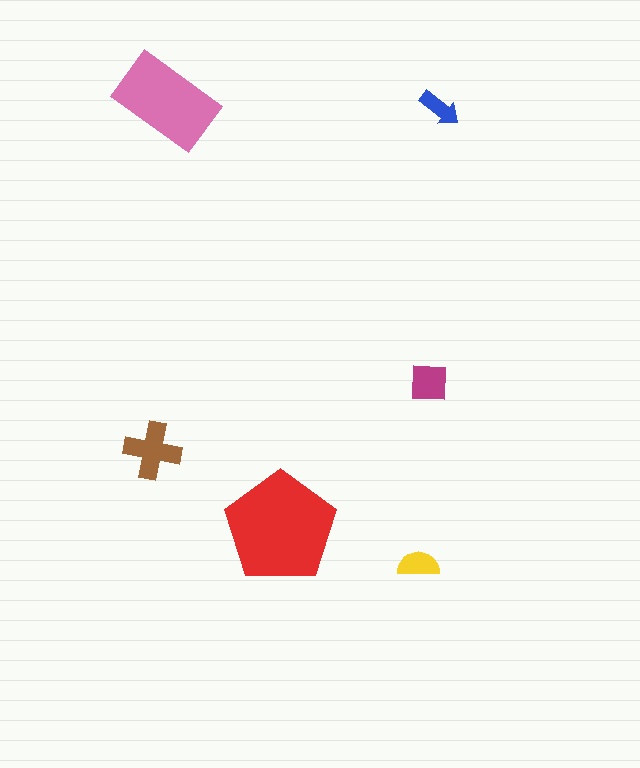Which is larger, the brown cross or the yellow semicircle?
The brown cross.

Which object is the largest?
The red pentagon.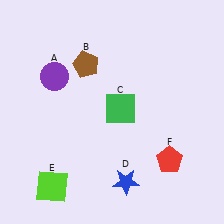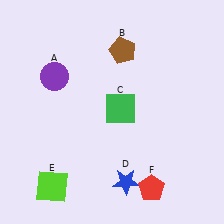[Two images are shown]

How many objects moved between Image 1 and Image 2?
2 objects moved between the two images.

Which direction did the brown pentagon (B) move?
The brown pentagon (B) moved right.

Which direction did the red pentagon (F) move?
The red pentagon (F) moved down.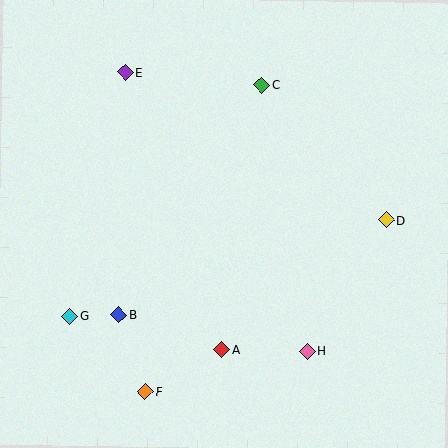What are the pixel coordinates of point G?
Point G is at (69, 316).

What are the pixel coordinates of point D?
Point D is at (386, 220).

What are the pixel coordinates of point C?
Point C is at (262, 85).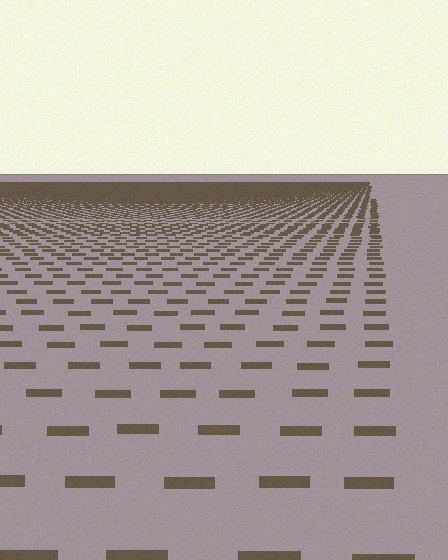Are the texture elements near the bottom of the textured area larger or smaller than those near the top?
Larger. Near the bottom, elements are closer to the viewer and appear at a bigger on-screen size.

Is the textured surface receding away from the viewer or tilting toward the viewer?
The surface is receding away from the viewer. Texture elements get smaller and denser toward the top.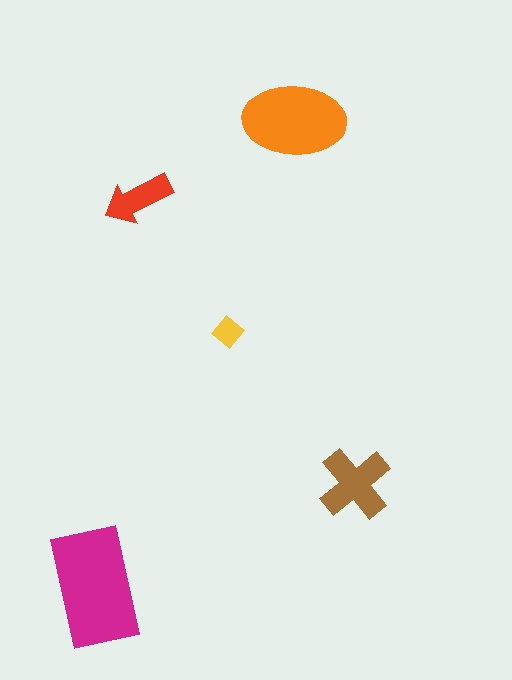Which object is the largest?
The magenta rectangle.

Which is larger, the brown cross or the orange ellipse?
The orange ellipse.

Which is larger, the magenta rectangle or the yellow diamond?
The magenta rectangle.